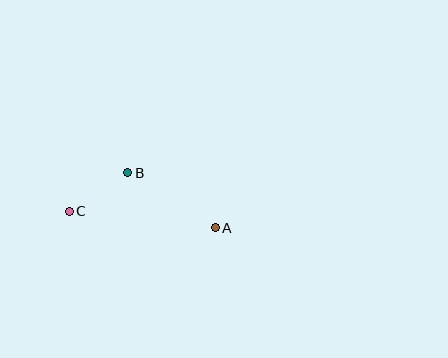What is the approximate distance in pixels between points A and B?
The distance between A and B is approximately 103 pixels.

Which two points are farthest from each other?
Points A and C are farthest from each other.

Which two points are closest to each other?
Points B and C are closest to each other.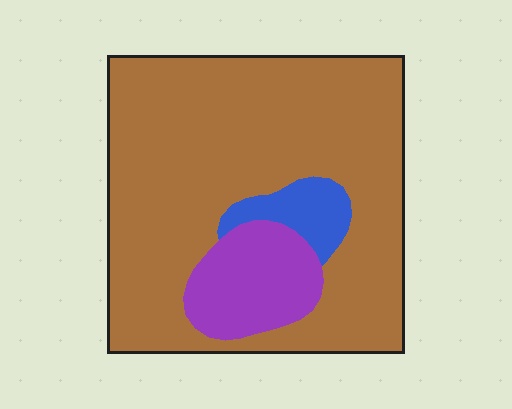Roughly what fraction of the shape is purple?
Purple covers roughly 15% of the shape.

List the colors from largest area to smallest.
From largest to smallest: brown, purple, blue.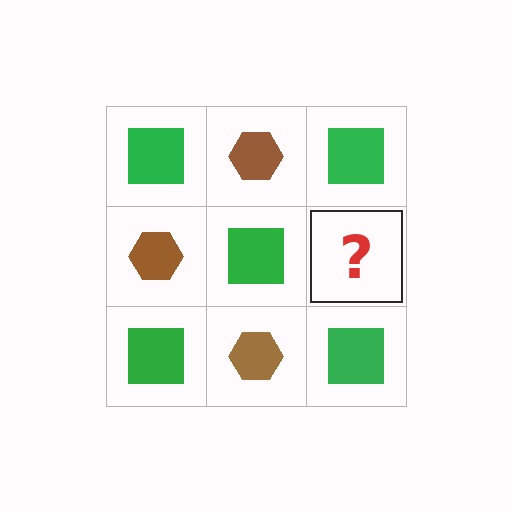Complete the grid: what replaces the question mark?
The question mark should be replaced with a brown hexagon.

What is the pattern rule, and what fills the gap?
The rule is that it alternates green square and brown hexagon in a checkerboard pattern. The gap should be filled with a brown hexagon.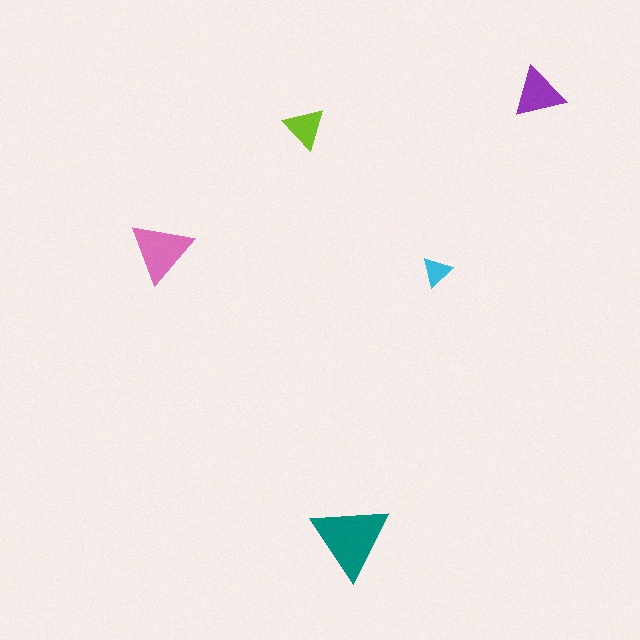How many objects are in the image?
There are 5 objects in the image.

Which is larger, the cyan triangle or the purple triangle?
The purple one.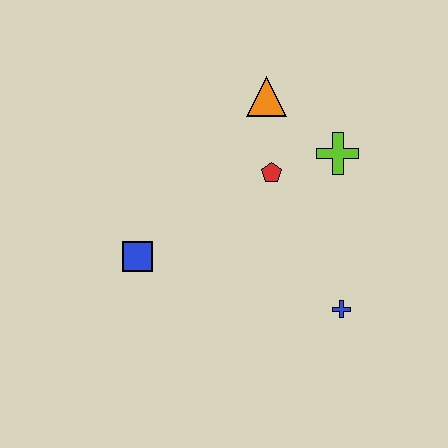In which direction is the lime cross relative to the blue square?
The lime cross is to the right of the blue square.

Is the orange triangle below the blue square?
No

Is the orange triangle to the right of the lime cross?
No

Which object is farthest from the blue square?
The lime cross is farthest from the blue square.